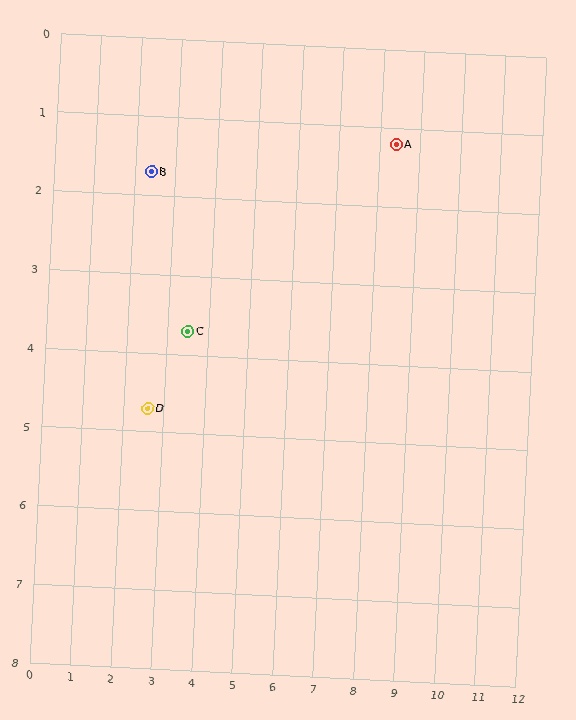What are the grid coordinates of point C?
Point C is at approximately (3.5, 3.7).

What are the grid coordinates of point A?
Point A is at approximately (8.4, 1.2).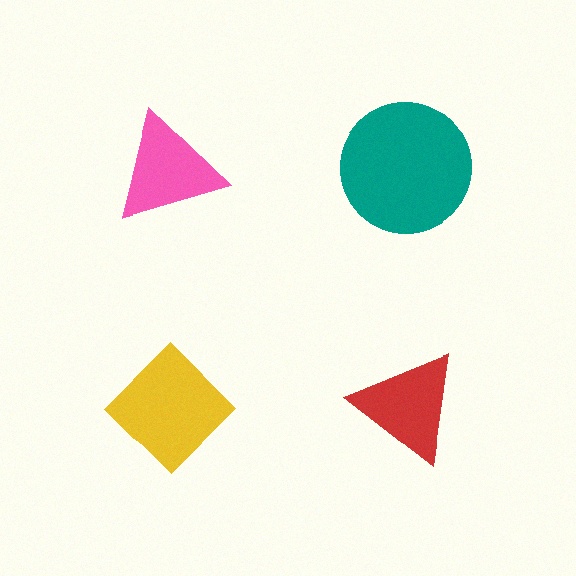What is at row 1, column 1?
A pink triangle.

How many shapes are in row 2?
2 shapes.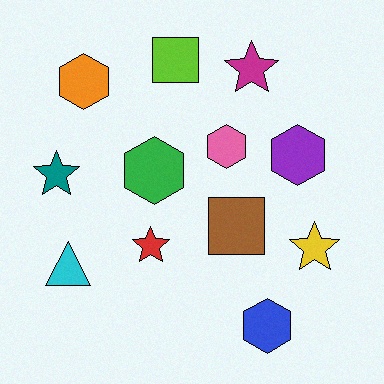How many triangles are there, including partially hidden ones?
There is 1 triangle.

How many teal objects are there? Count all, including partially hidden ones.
There is 1 teal object.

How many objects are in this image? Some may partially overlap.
There are 12 objects.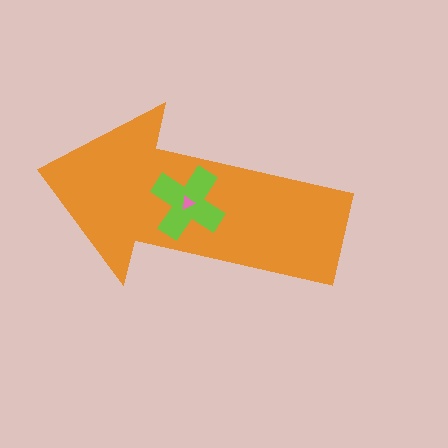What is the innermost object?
The pink triangle.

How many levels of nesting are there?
3.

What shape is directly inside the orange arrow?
The lime cross.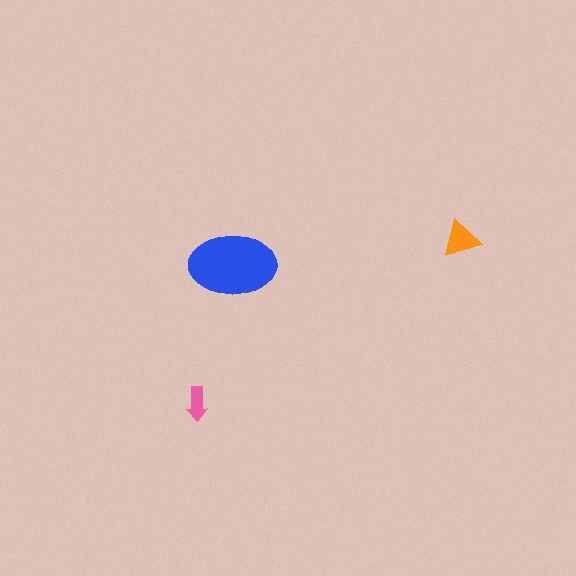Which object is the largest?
The blue ellipse.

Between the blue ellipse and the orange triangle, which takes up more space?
The blue ellipse.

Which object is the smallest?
The pink arrow.